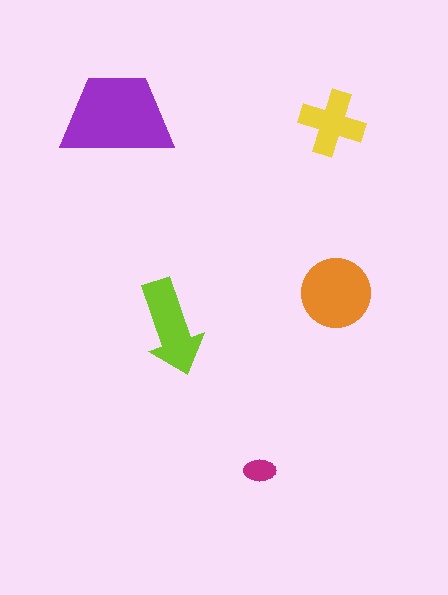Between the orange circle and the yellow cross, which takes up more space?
The orange circle.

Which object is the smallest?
The magenta ellipse.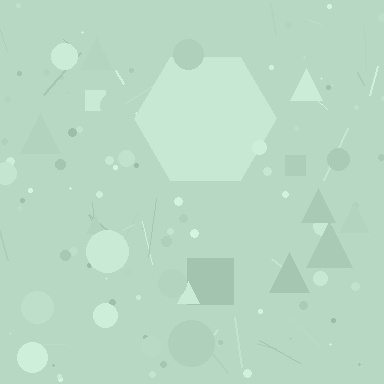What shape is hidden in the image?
A hexagon is hidden in the image.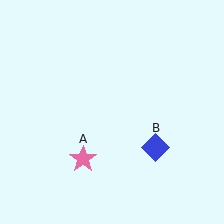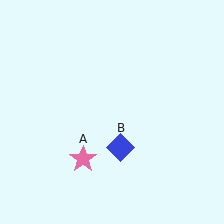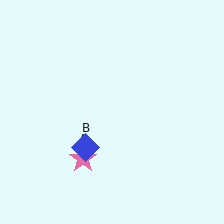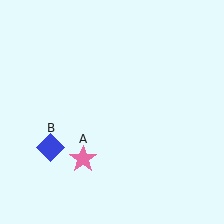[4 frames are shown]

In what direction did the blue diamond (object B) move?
The blue diamond (object B) moved left.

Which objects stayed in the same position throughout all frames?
Pink star (object A) remained stationary.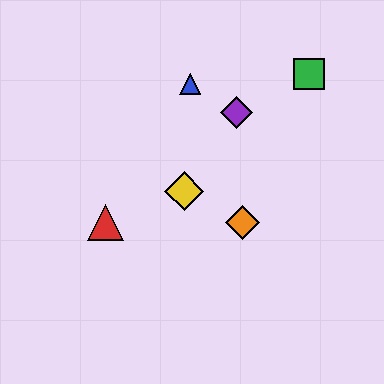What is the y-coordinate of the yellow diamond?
The yellow diamond is at y≈191.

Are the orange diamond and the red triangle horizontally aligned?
Yes, both are at y≈223.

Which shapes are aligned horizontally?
The red triangle, the orange diamond are aligned horizontally.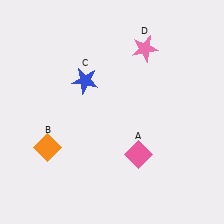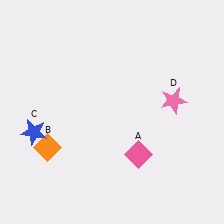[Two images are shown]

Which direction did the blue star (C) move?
The blue star (C) moved down.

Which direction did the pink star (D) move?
The pink star (D) moved down.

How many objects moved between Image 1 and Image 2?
2 objects moved between the two images.